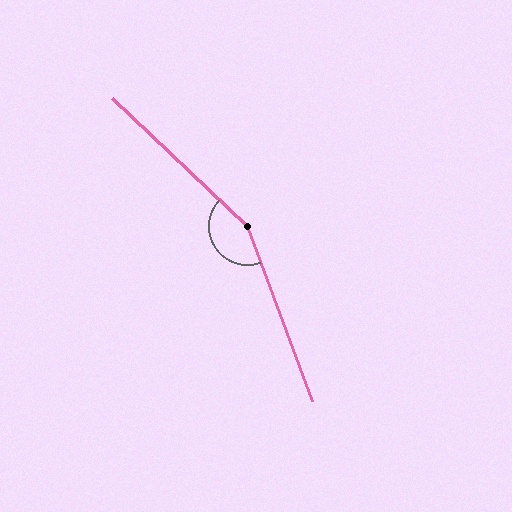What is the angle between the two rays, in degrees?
Approximately 154 degrees.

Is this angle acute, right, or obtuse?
It is obtuse.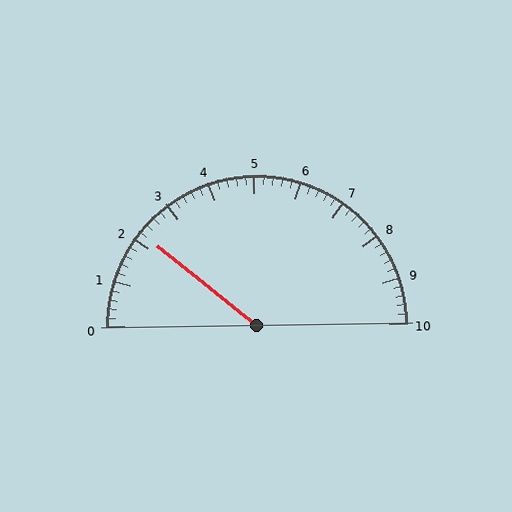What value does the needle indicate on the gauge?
The needle indicates approximately 2.2.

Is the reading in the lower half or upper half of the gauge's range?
The reading is in the lower half of the range (0 to 10).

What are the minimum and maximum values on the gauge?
The gauge ranges from 0 to 10.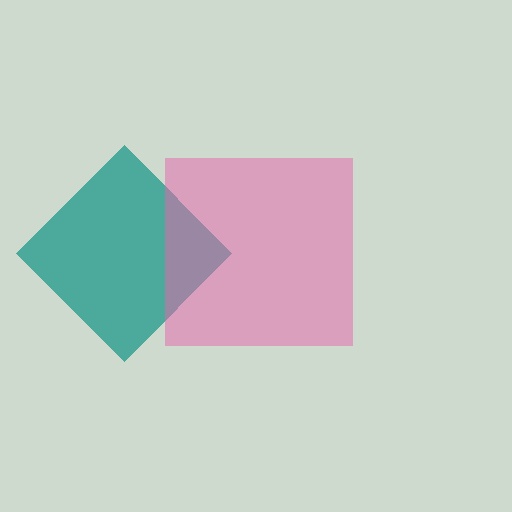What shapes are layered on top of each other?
The layered shapes are: a teal diamond, a pink square.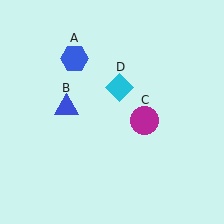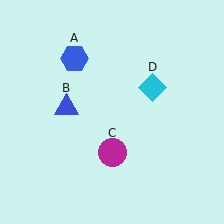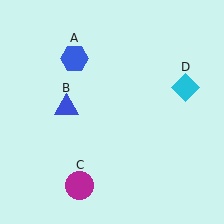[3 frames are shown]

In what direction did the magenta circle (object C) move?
The magenta circle (object C) moved down and to the left.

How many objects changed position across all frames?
2 objects changed position: magenta circle (object C), cyan diamond (object D).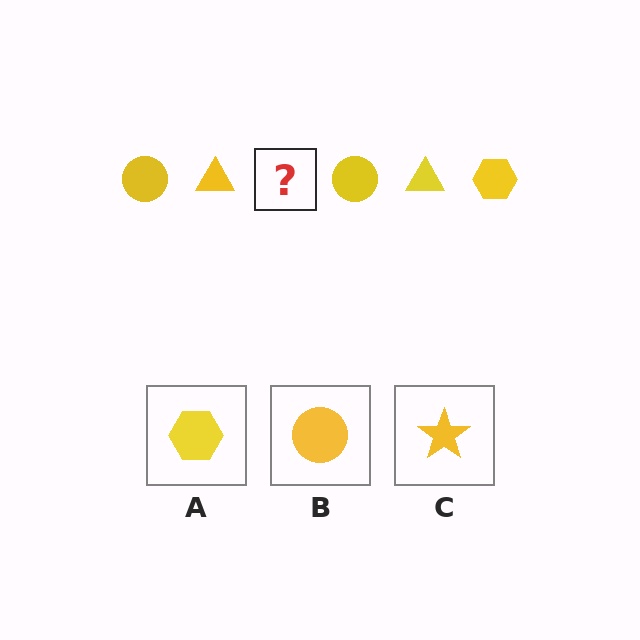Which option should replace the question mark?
Option A.